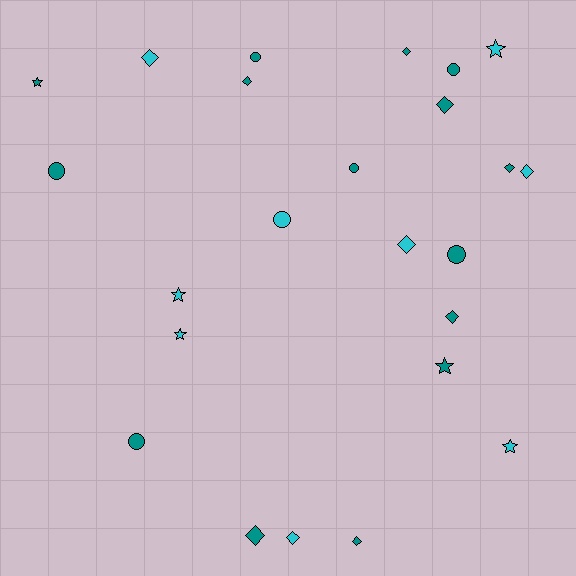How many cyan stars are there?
There are 4 cyan stars.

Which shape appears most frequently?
Diamond, with 11 objects.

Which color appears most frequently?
Teal, with 15 objects.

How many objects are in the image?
There are 24 objects.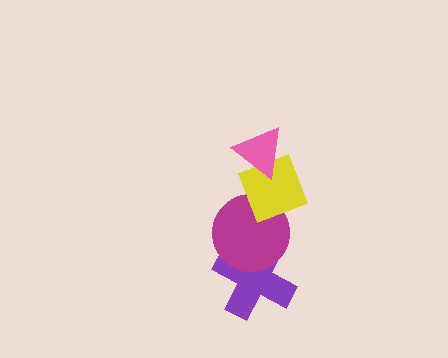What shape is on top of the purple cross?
The magenta circle is on top of the purple cross.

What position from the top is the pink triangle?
The pink triangle is 1st from the top.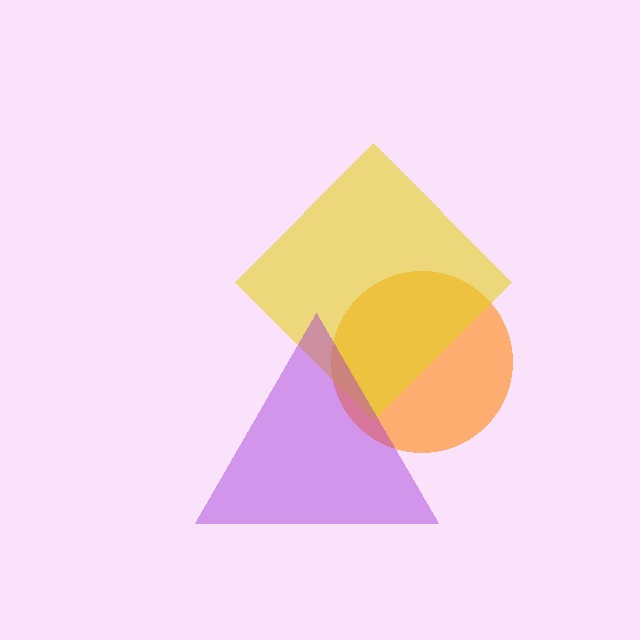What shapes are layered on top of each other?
The layered shapes are: an orange circle, a yellow diamond, a purple triangle.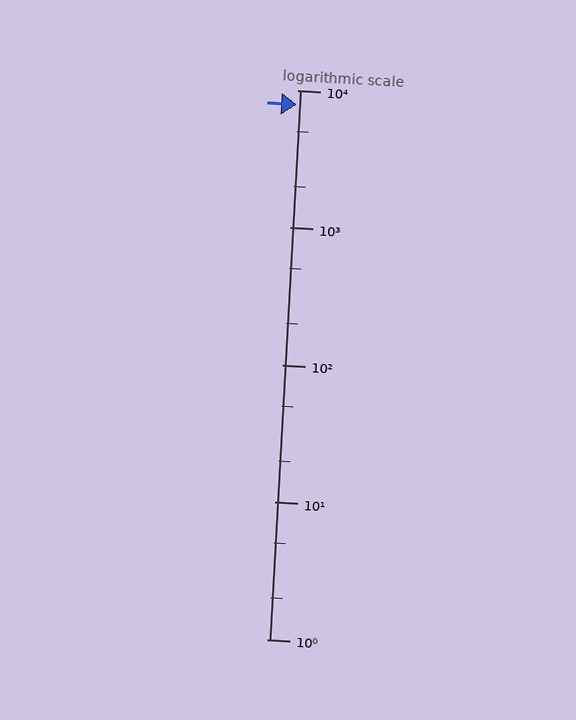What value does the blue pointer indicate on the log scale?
The pointer indicates approximately 7900.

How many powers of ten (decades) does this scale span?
The scale spans 4 decades, from 1 to 10000.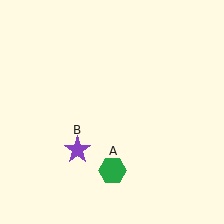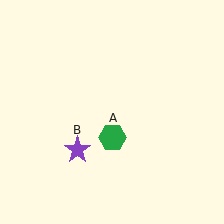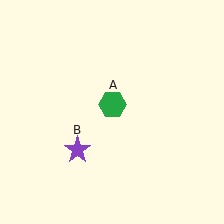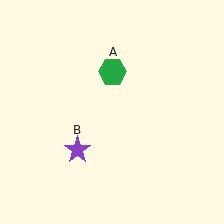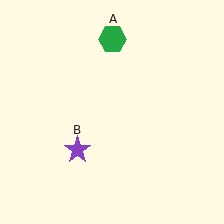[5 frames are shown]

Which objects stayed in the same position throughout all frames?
Purple star (object B) remained stationary.